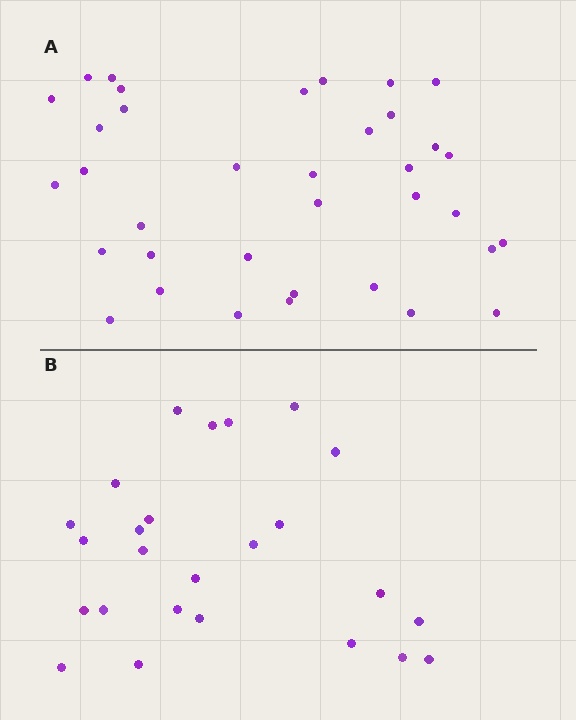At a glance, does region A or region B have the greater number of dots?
Region A (the top region) has more dots.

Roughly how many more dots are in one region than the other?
Region A has roughly 12 or so more dots than region B.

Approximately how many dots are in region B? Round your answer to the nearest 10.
About 20 dots. (The exact count is 25, which rounds to 20.)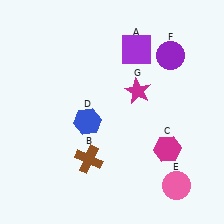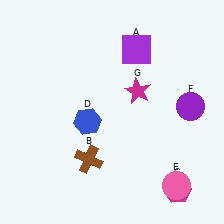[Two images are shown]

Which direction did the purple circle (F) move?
The purple circle (F) moved down.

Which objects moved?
The objects that moved are: the magenta hexagon (C), the purple circle (F).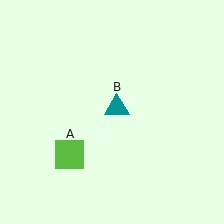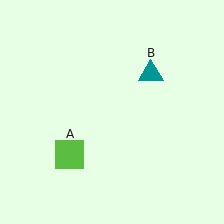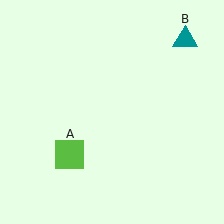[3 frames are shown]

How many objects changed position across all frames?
1 object changed position: teal triangle (object B).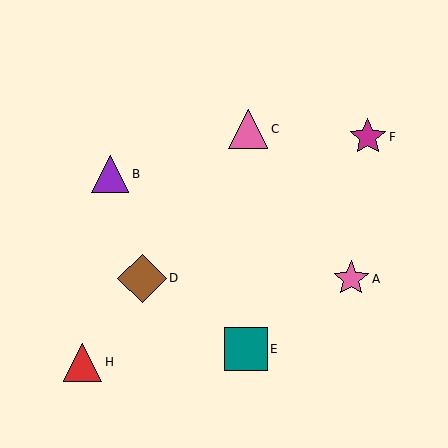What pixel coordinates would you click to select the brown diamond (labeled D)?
Click at (142, 278) to select the brown diamond D.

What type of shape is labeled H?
Shape H is a red triangle.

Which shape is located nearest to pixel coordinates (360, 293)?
The pink star (labeled A) at (351, 279) is nearest to that location.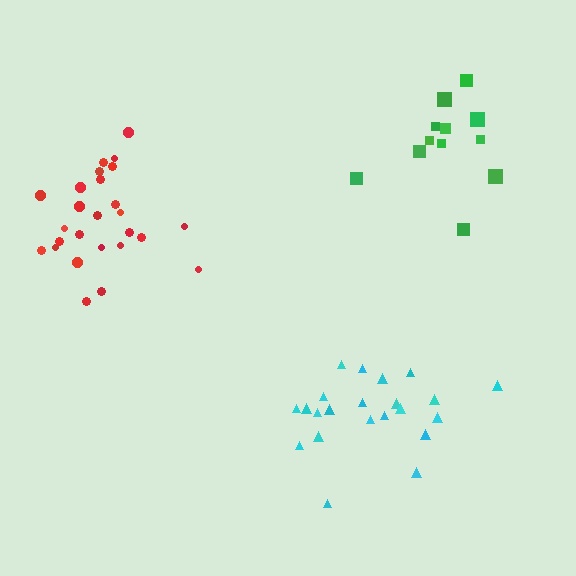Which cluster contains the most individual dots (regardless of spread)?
Red (26).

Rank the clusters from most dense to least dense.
red, cyan, green.